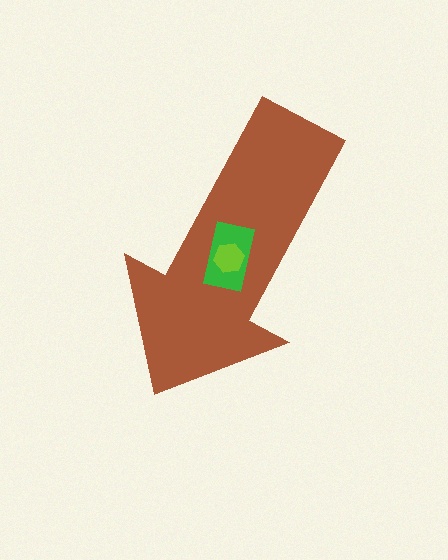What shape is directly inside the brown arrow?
The green rectangle.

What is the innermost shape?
The lime hexagon.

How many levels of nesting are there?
3.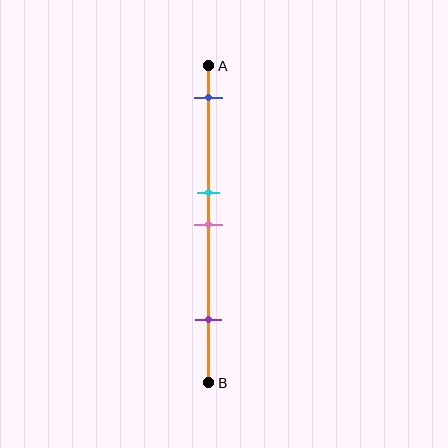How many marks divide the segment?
There are 4 marks dividing the segment.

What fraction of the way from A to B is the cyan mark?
The cyan mark is approximately 40% (0.4) of the way from A to B.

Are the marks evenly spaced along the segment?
No, the marks are not evenly spaced.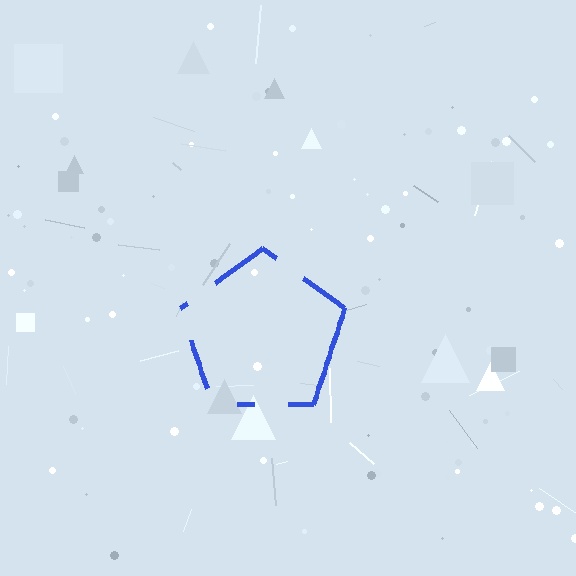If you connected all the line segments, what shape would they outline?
They would outline a pentagon.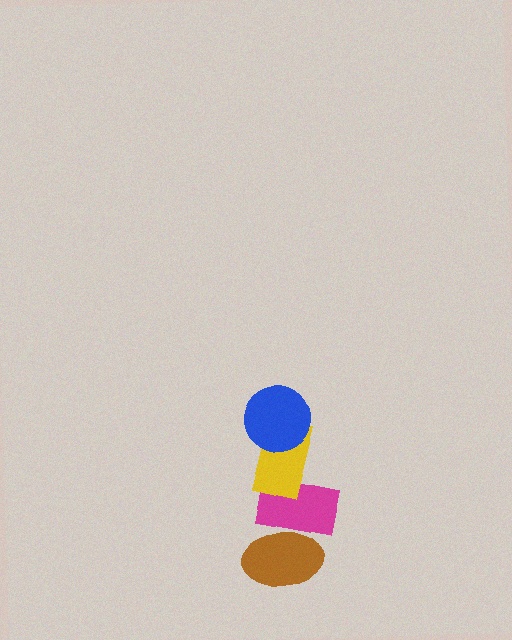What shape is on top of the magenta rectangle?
The yellow rectangle is on top of the magenta rectangle.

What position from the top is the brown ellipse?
The brown ellipse is 4th from the top.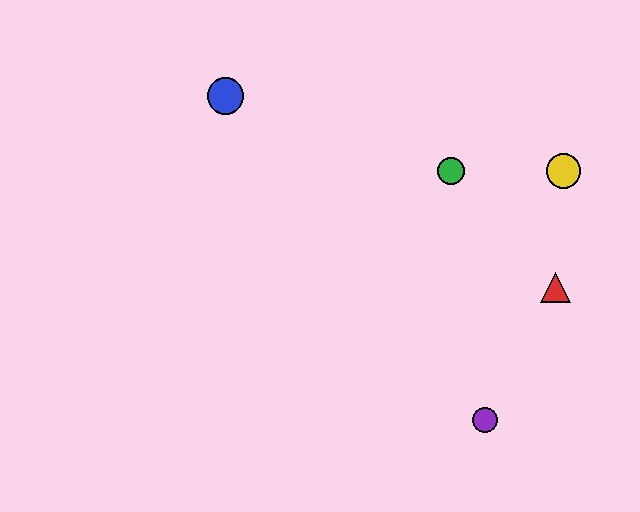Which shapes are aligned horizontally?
The green circle, the yellow circle are aligned horizontally.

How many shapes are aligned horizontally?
2 shapes (the green circle, the yellow circle) are aligned horizontally.